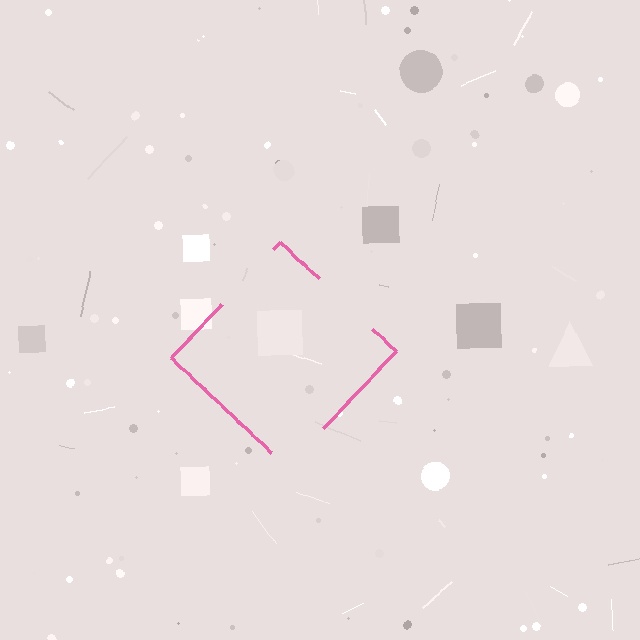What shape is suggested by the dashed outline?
The dashed outline suggests a diamond.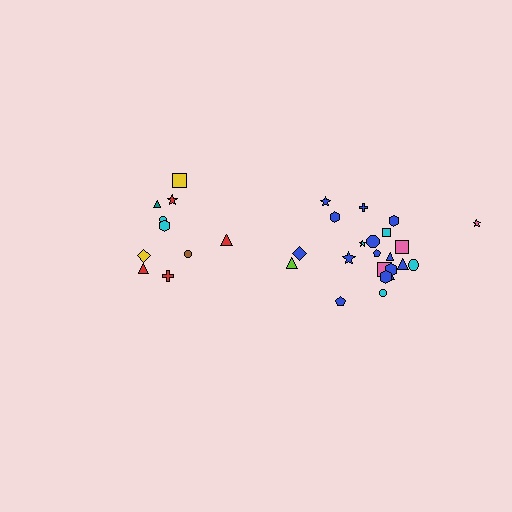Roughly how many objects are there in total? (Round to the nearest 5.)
Roughly 30 objects in total.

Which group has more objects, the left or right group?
The right group.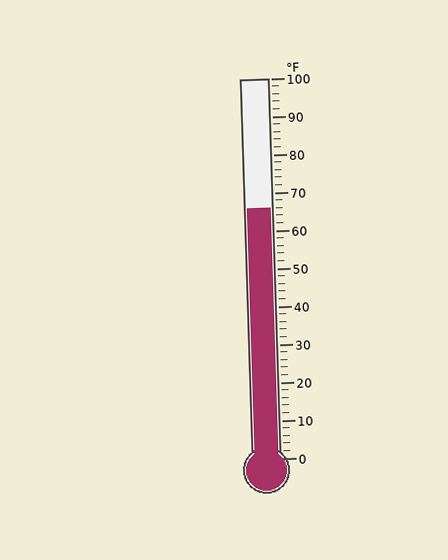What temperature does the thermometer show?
The thermometer shows approximately 66°F.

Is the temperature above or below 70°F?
The temperature is below 70°F.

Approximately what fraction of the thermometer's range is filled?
The thermometer is filled to approximately 65% of its range.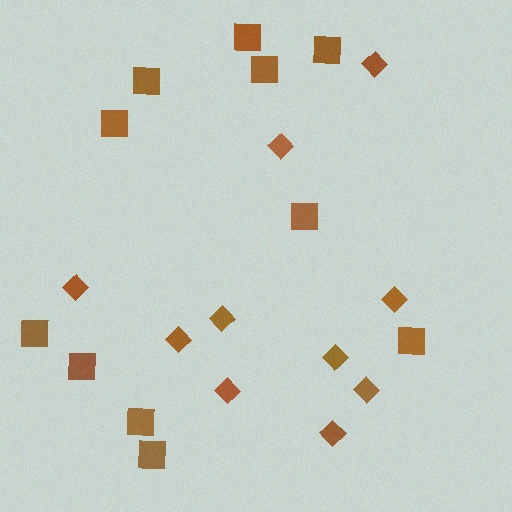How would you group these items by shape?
There are 2 groups: one group of squares (11) and one group of diamonds (10).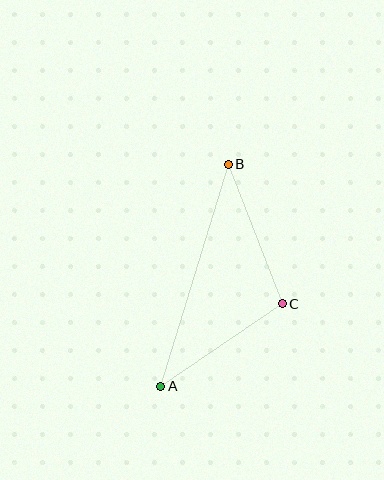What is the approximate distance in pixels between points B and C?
The distance between B and C is approximately 150 pixels.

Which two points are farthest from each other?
Points A and B are farthest from each other.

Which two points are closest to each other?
Points A and C are closest to each other.